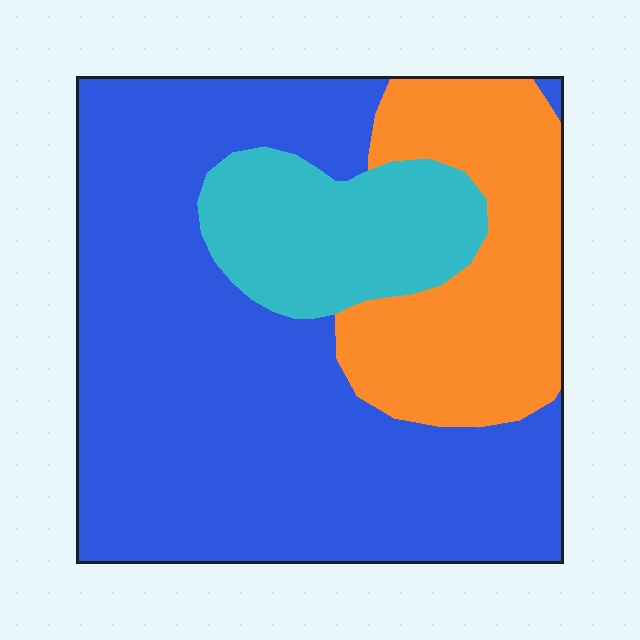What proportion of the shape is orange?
Orange takes up about one quarter (1/4) of the shape.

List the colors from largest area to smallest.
From largest to smallest: blue, orange, cyan.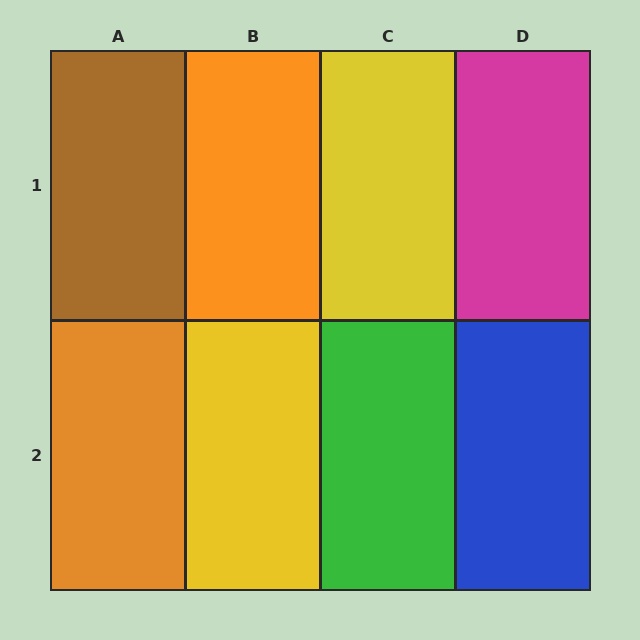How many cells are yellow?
2 cells are yellow.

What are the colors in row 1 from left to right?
Brown, orange, yellow, magenta.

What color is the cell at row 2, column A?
Orange.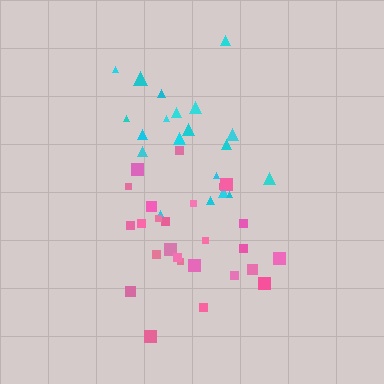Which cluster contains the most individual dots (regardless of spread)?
Pink (26).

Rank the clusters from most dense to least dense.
pink, cyan.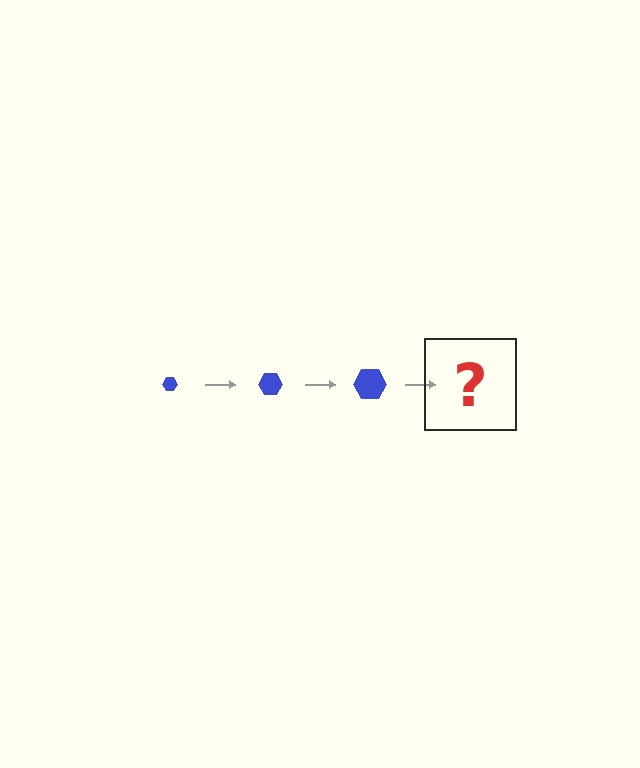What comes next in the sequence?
The next element should be a blue hexagon, larger than the previous one.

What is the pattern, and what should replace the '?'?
The pattern is that the hexagon gets progressively larger each step. The '?' should be a blue hexagon, larger than the previous one.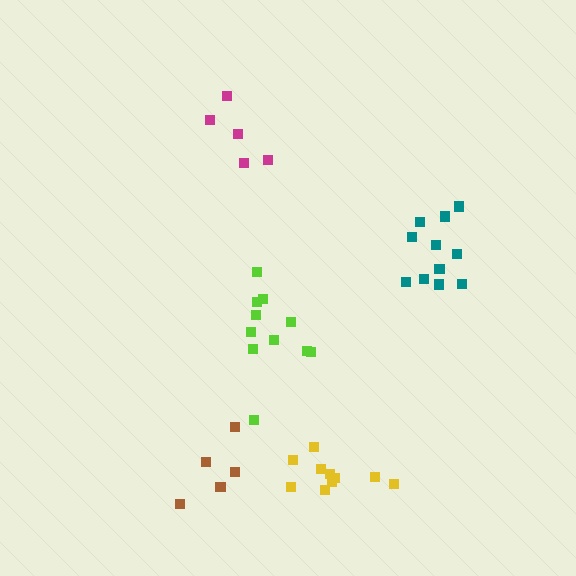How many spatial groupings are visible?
There are 5 spatial groupings.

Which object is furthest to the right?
The teal cluster is rightmost.